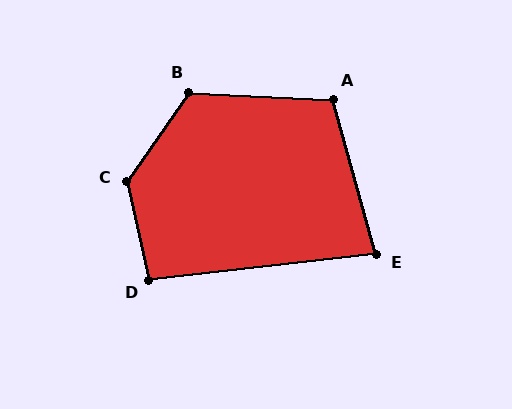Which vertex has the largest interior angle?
C, at approximately 133 degrees.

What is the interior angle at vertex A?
Approximately 108 degrees (obtuse).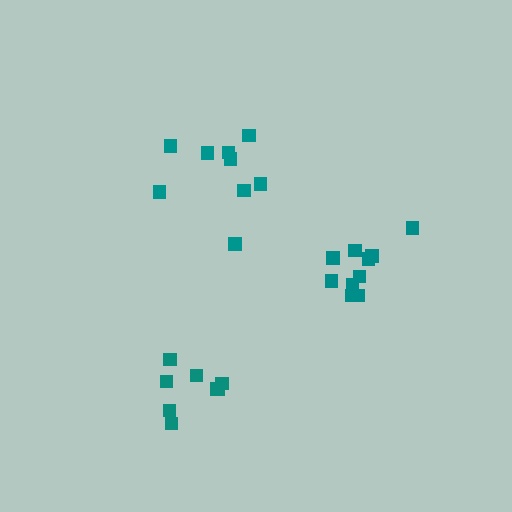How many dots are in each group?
Group 1: 10 dots, Group 2: 8 dots, Group 3: 9 dots (27 total).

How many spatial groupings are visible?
There are 3 spatial groupings.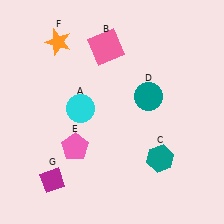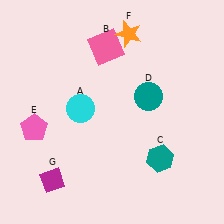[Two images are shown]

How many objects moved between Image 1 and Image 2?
2 objects moved between the two images.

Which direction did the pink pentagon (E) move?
The pink pentagon (E) moved left.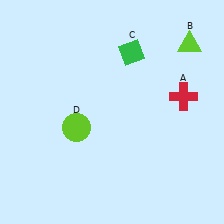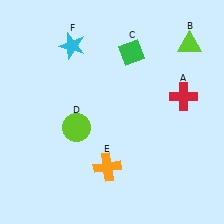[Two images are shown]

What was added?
An orange cross (E), a cyan star (F) were added in Image 2.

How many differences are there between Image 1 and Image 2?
There are 2 differences between the two images.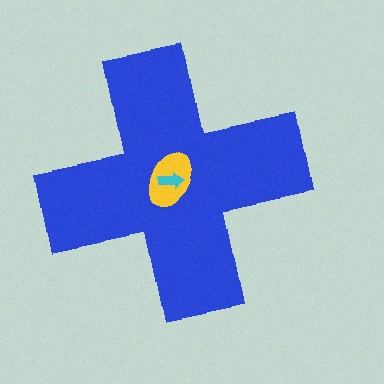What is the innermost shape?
The cyan arrow.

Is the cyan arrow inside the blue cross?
Yes.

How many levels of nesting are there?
3.